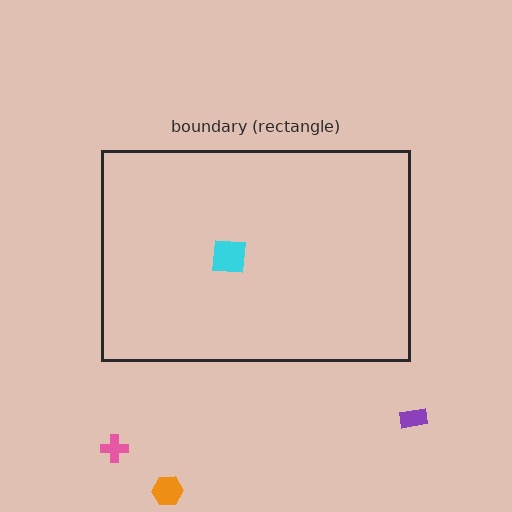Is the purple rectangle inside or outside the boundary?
Outside.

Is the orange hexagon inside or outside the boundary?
Outside.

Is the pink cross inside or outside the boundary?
Outside.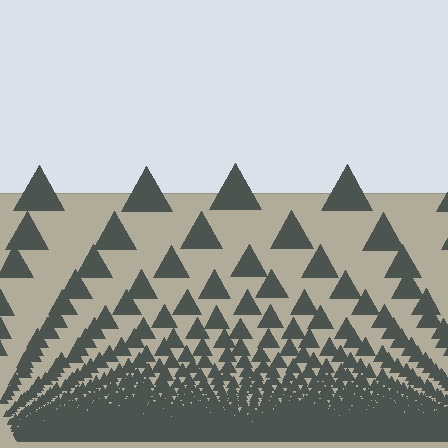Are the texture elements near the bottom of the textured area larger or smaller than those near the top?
Smaller. The gradient is inverted — elements near the bottom are smaller and denser.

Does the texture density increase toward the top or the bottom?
Density increases toward the bottom.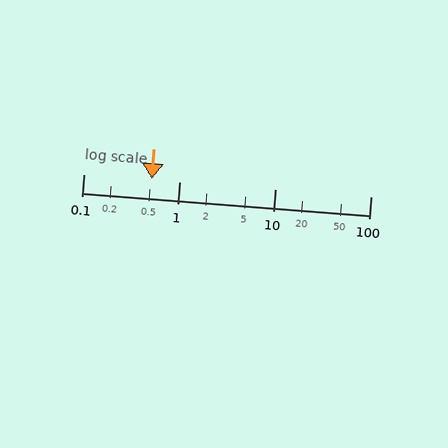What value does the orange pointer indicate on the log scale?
The pointer indicates approximately 0.52.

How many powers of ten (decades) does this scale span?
The scale spans 3 decades, from 0.1 to 100.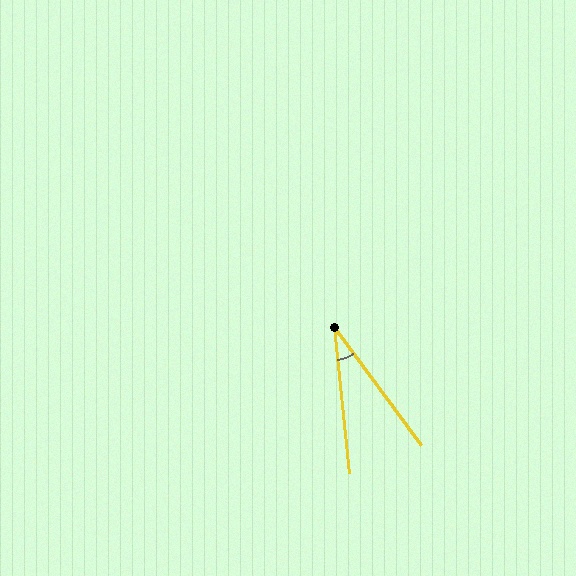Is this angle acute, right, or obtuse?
It is acute.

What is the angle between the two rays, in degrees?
Approximately 31 degrees.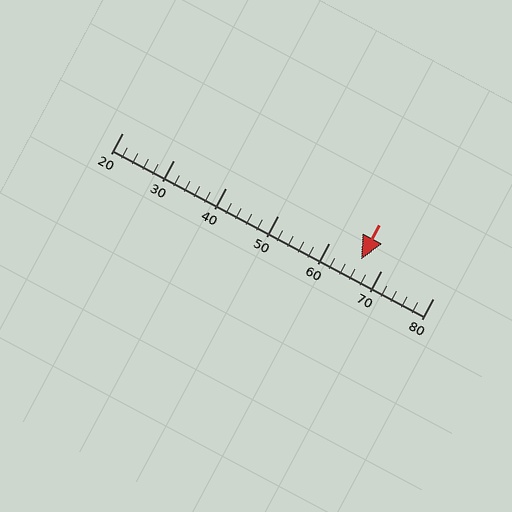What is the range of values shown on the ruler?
The ruler shows values from 20 to 80.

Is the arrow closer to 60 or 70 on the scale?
The arrow is closer to 70.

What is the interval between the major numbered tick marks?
The major tick marks are spaced 10 units apart.